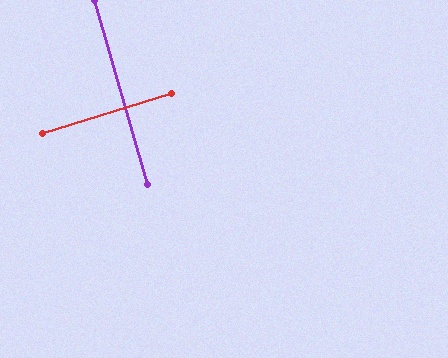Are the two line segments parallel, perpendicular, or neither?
Perpendicular — they meet at approximately 89°.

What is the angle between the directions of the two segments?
Approximately 89 degrees.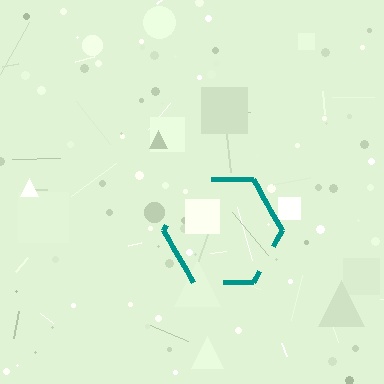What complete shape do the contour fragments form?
The contour fragments form a hexagon.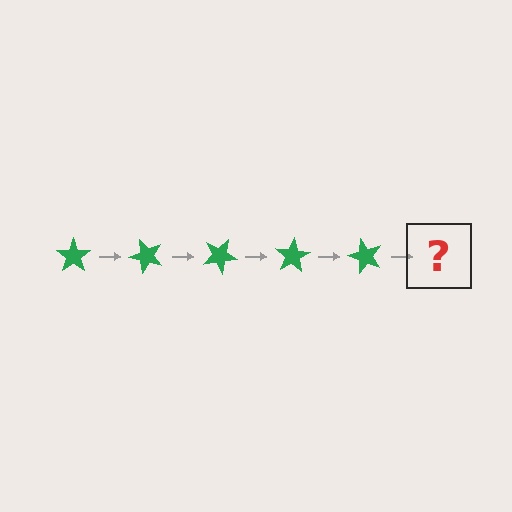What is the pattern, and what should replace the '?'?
The pattern is that the star rotates 50 degrees each step. The '?' should be a green star rotated 250 degrees.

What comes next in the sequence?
The next element should be a green star rotated 250 degrees.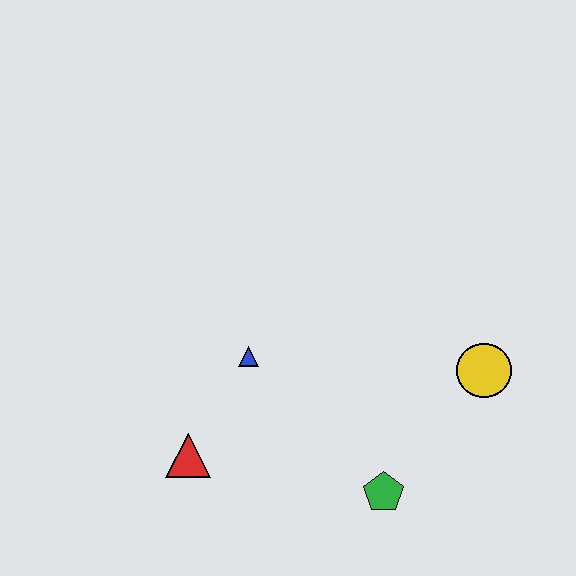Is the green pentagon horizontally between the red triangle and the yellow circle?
Yes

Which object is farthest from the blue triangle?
The yellow circle is farthest from the blue triangle.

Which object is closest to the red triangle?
The blue triangle is closest to the red triangle.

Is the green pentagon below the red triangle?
Yes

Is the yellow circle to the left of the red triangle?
No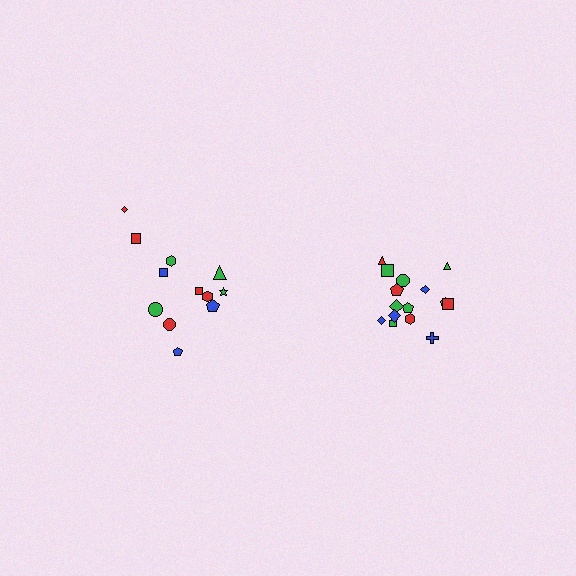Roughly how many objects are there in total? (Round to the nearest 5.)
Roughly 25 objects in total.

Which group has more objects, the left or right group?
The right group.